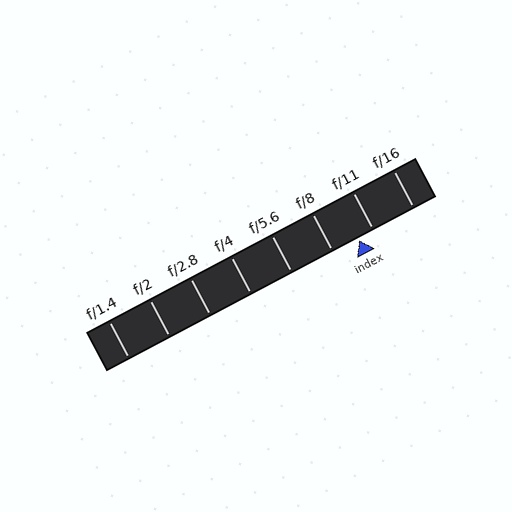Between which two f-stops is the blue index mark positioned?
The index mark is between f/8 and f/11.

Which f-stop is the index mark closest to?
The index mark is closest to f/11.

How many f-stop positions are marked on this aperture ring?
There are 8 f-stop positions marked.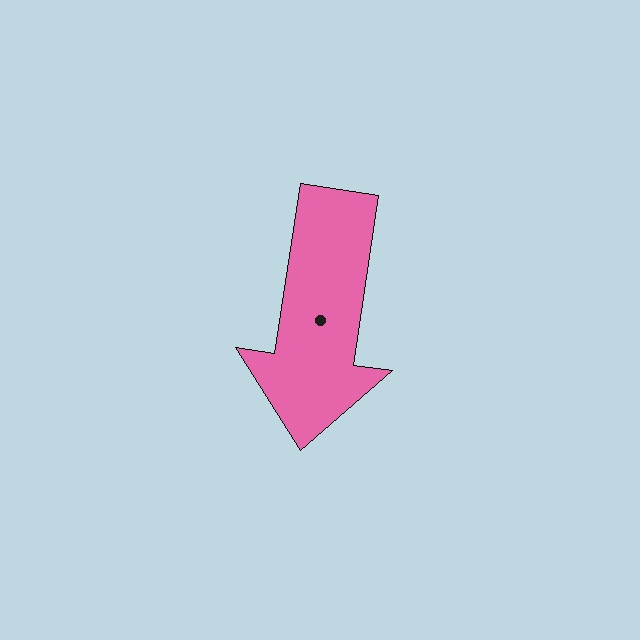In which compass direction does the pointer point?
South.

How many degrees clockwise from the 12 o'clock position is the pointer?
Approximately 188 degrees.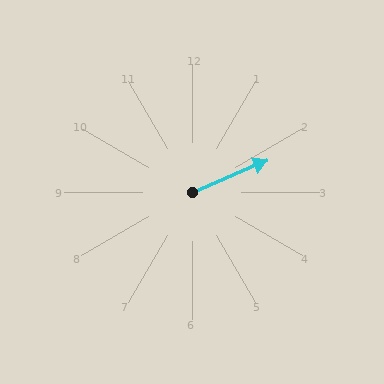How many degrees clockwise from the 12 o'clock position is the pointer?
Approximately 67 degrees.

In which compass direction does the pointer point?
Northeast.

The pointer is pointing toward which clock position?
Roughly 2 o'clock.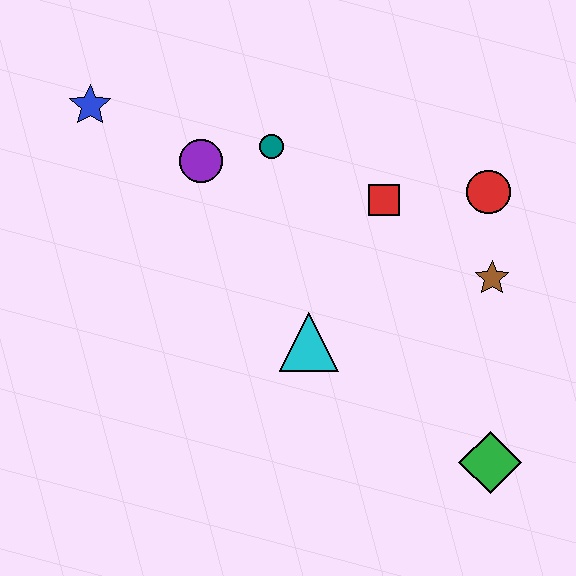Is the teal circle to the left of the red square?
Yes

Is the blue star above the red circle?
Yes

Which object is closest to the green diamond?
The brown star is closest to the green diamond.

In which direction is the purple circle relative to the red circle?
The purple circle is to the left of the red circle.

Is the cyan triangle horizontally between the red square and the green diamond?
No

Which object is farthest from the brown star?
The blue star is farthest from the brown star.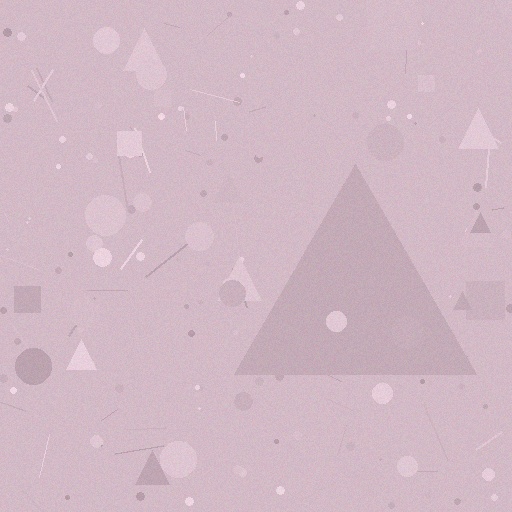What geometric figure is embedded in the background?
A triangle is embedded in the background.